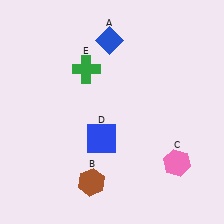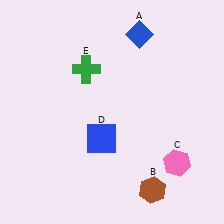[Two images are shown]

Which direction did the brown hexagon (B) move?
The brown hexagon (B) moved right.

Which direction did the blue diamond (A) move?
The blue diamond (A) moved right.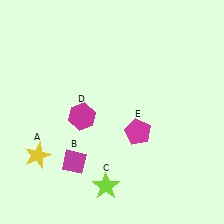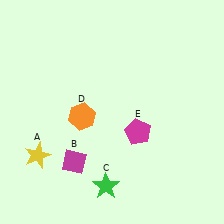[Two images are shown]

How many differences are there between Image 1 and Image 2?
There are 2 differences between the two images.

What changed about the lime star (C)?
In Image 1, C is lime. In Image 2, it changed to green.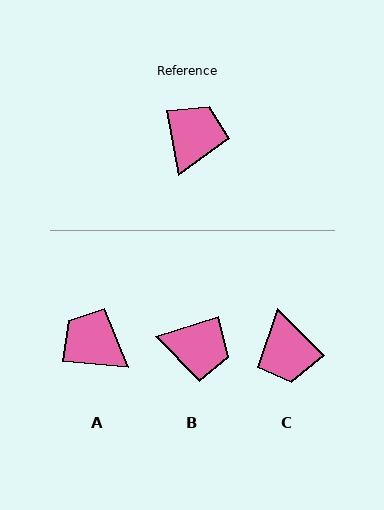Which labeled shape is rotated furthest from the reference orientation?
C, about 145 degrees away.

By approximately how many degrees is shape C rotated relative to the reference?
Approximately 145 degrees clockwise.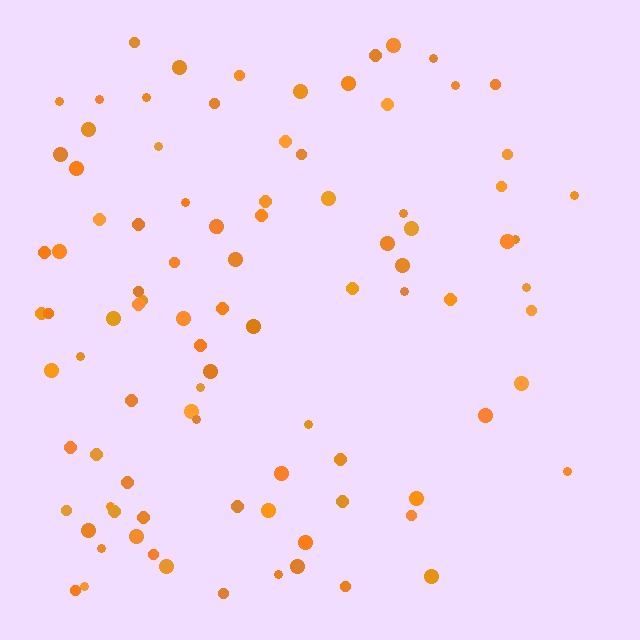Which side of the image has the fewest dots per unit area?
The right.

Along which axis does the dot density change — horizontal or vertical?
Horizontal.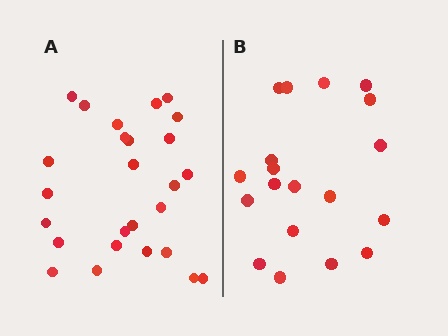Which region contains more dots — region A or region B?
Region A (the left region) has more dots.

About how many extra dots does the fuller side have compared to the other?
Region A has roughly 8 or so more dots than region B.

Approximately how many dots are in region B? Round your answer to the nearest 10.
About 20 dots. (The exact count is 19, which rounds to 20.)